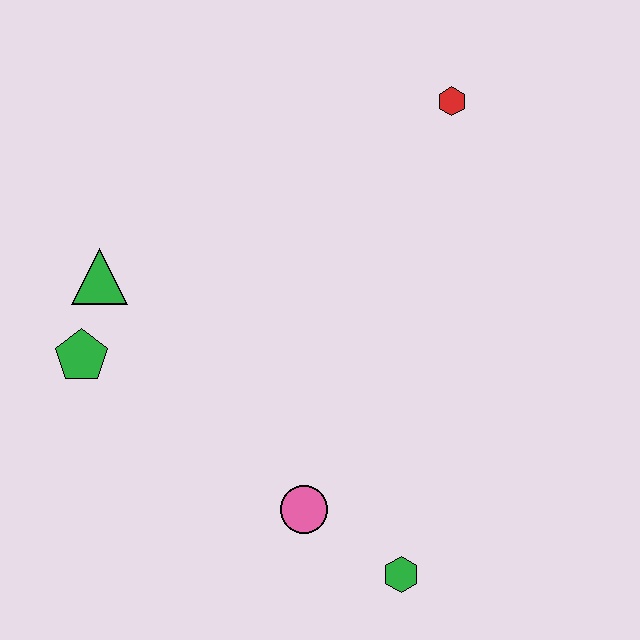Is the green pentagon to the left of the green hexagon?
Yes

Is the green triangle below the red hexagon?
Yes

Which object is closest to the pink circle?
The green hexagon is closest to the pink circle.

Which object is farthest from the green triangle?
The green hexagon is farthest from the green triangle.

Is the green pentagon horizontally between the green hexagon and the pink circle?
No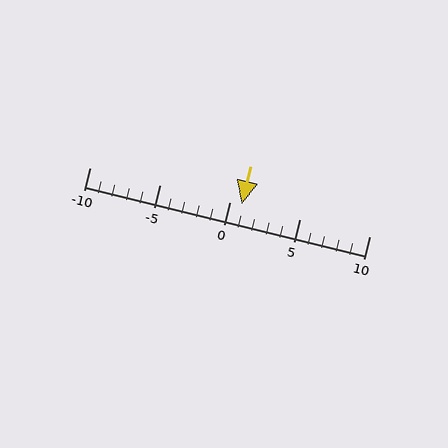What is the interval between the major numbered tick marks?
The major tick marks are spaced 5 units apart.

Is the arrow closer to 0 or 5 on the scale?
The arrow is closer to 0.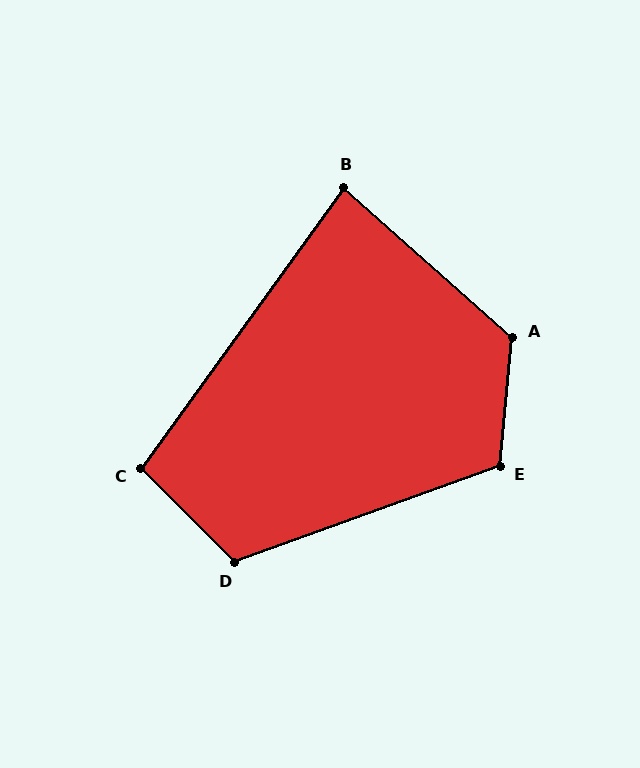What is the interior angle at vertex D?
Approximately 115 degrees (obtuse).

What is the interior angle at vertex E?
Approximately 115 degrees (obtuse).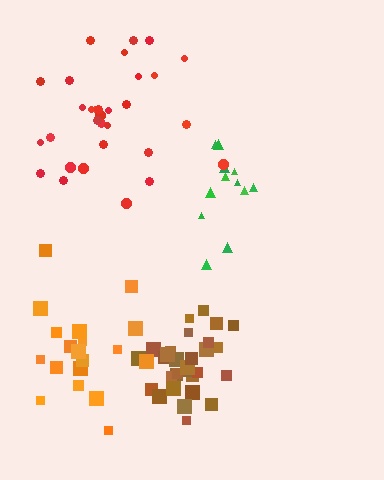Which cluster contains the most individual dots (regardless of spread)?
Brown (31).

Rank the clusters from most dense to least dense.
brown, green, orange, red.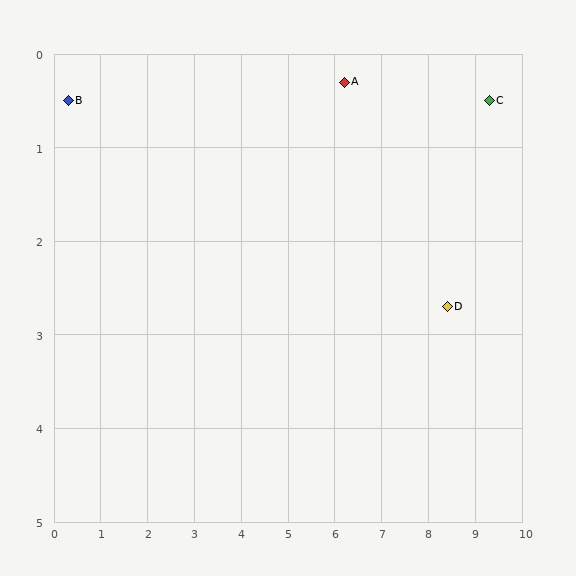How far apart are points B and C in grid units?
Points B and C are about 9.0 grid units apart.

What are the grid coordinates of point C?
Point C is at approximately (9.3, 0.5).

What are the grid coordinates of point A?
Point A is at approximately (6.2, 0.3).